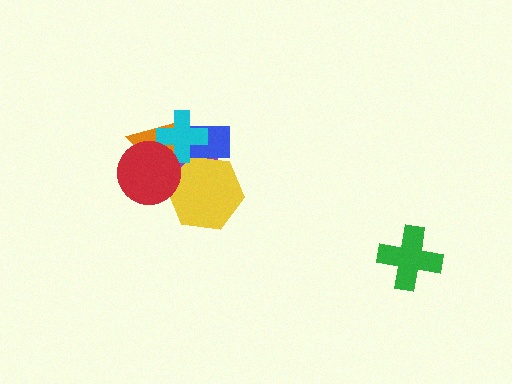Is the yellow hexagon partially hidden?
Yes, it is partially covered by another shape.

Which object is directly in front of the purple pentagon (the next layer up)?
The yellow hexagon is directly in front of the purple pentagon.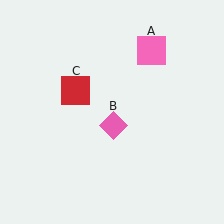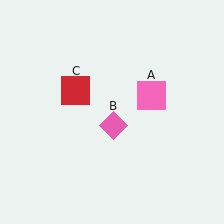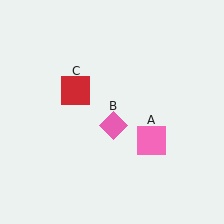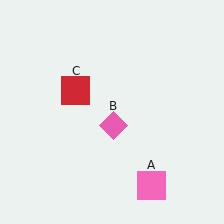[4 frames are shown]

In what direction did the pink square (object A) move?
The pink square (object A) moved down.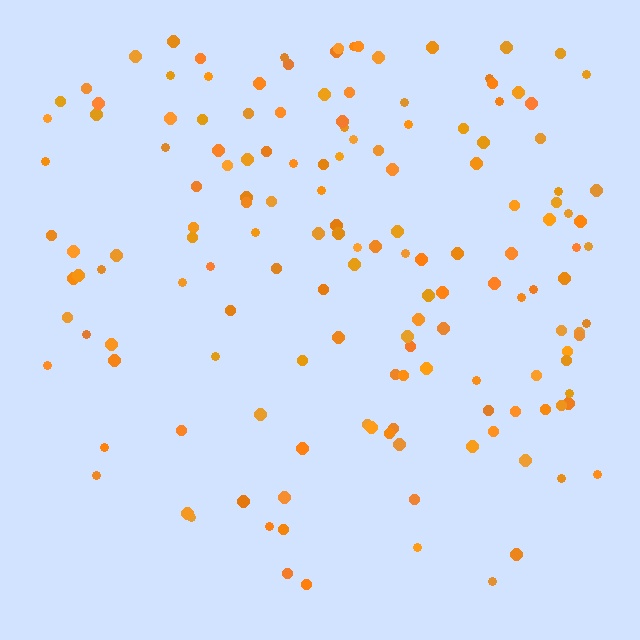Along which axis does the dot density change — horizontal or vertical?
Vertical.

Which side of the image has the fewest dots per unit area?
The bottom.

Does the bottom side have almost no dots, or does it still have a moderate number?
Still a moderate number, just noticeably fewer than the top.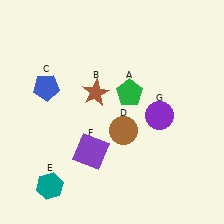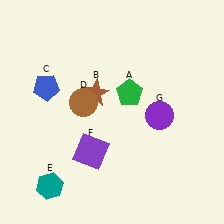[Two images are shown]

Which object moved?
The brown circle (D) moved left.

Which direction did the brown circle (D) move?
The brown circle (D) moved left.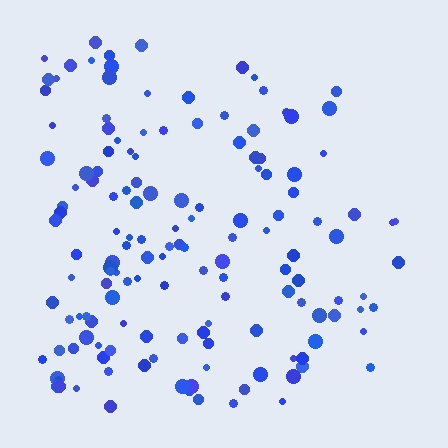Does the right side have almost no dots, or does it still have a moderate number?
Still a moderate number, just noticeably fewer than the left.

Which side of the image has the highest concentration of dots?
The left.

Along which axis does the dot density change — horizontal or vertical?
Horizontal.